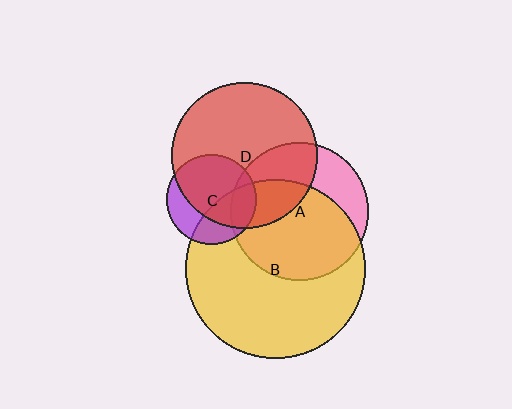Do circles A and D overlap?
Yes.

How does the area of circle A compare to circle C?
Approximately 2.3 times.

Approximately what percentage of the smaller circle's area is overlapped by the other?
Approximately 35%.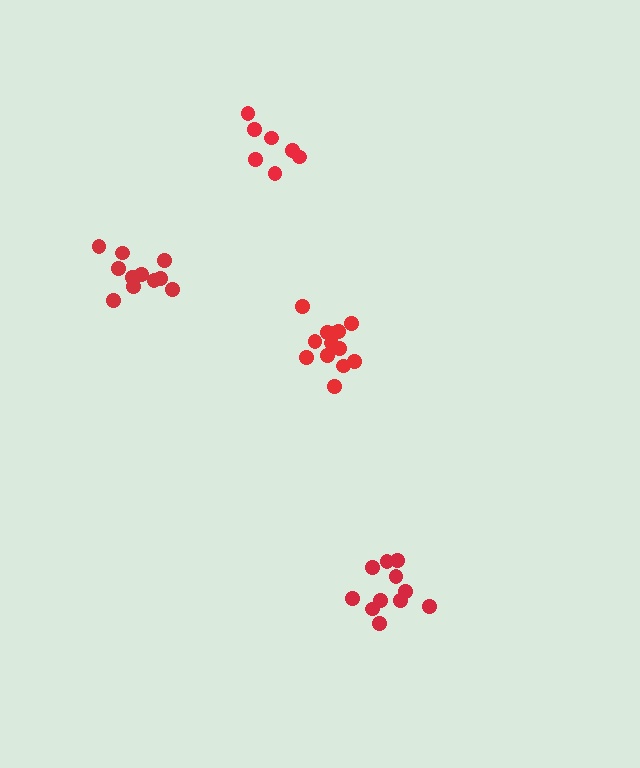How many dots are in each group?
Group 1: 13 dots, Group 2: 11 dots, Group 3: 11 dots, Group 4: 7 dots (42 total).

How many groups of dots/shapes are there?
There are 4 groups.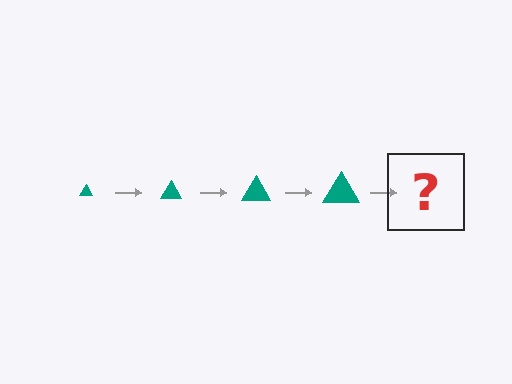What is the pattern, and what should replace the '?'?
The pattern is that the triangle gets progressively larger each step. The '?' should be a teal triangle, larger than the previous one.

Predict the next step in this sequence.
The next step is a teal triangle, larger than the previous one.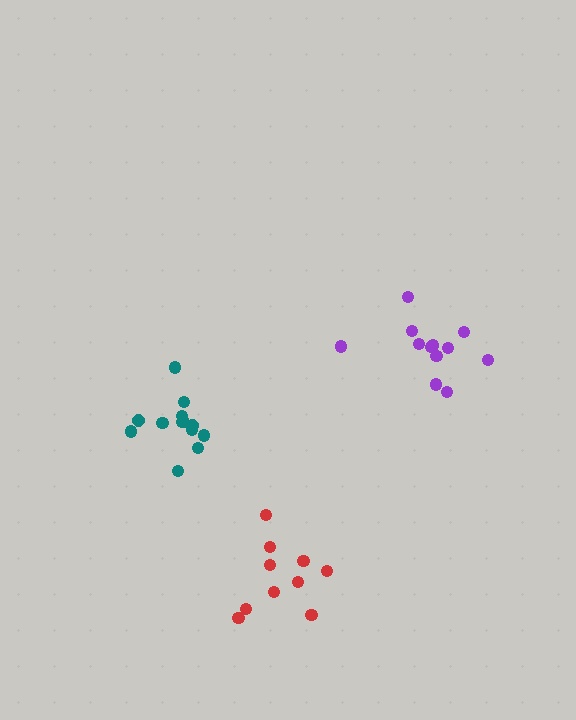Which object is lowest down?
The red cluster is bottommost.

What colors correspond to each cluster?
The clusters are colored: red, teal, purple.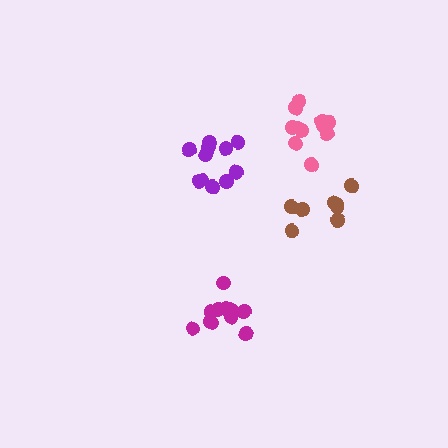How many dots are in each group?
Group 1: 8 dots, Group 2: 11 dots, Group 3: 11 dots, Group 4: 11 dots (41 total).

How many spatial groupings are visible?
There are 4 spatial groupings.